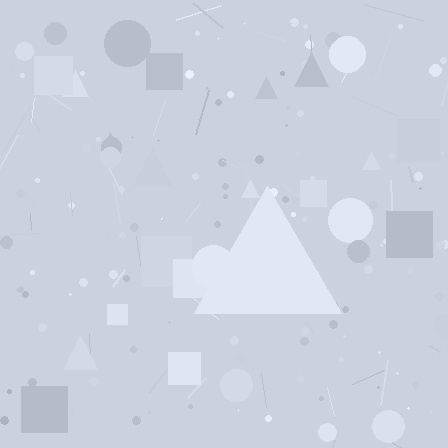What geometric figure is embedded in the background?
A triangle is embedded in the background.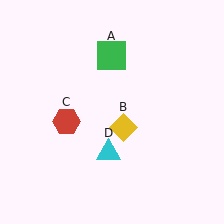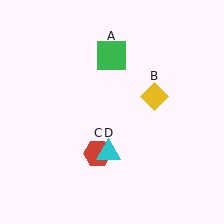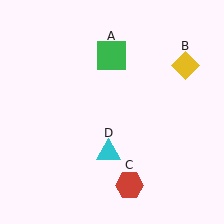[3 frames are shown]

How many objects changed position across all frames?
2 objects changed position: yellow diamond (object B), red hexagon (object C).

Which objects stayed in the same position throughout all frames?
Green square (object A) and cyan triangle (object D) remained stationary.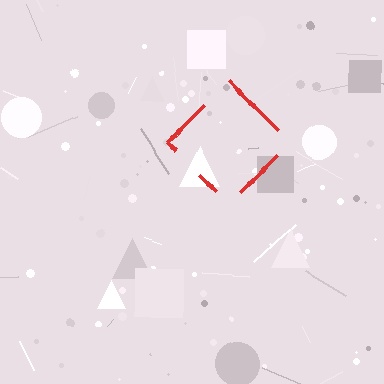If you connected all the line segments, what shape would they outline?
They would outline a diamond.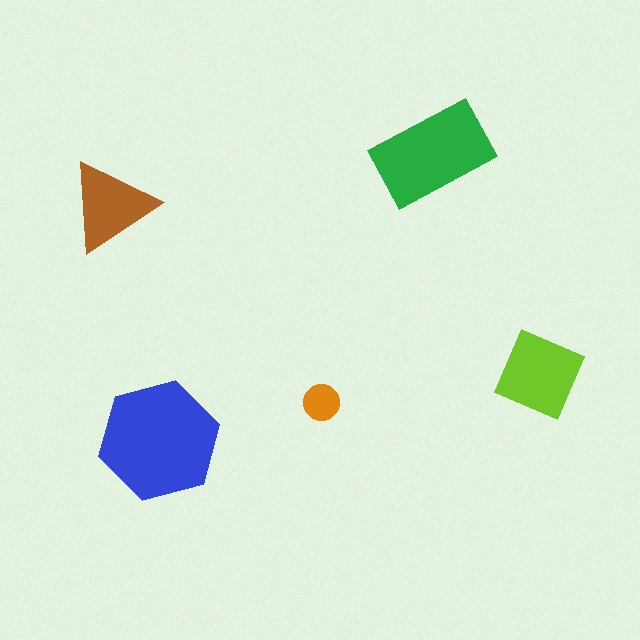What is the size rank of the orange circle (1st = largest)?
5th.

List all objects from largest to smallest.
The blue hexagon, the green rectangle, the lime diamond, the brown triangle, the orange circle.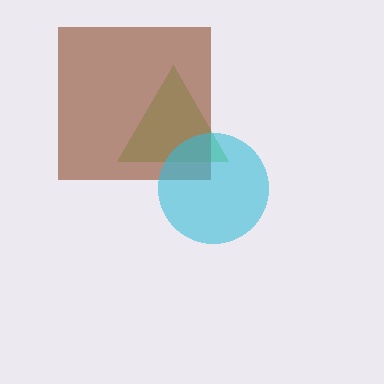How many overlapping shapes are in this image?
There are 3 overlapping shapes in the image.